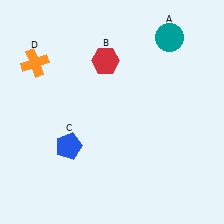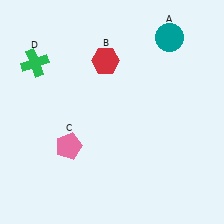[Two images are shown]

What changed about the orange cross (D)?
In Image 1, D is orange. In Image 2, it changed to green.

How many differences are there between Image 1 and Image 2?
There are 2 differences between the two images.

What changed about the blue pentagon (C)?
In Image 1, C is blue. In Image 2, it changed to pink.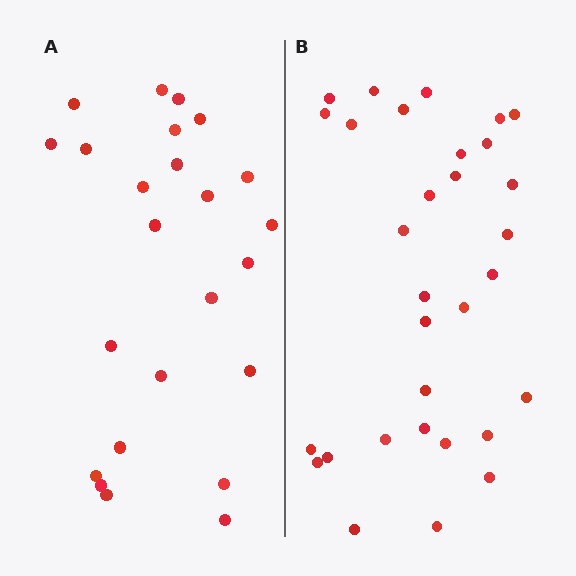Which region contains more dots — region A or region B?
Region B (the right region) has more dots.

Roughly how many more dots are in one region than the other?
Region B has roughly 8 or so more dots than region A.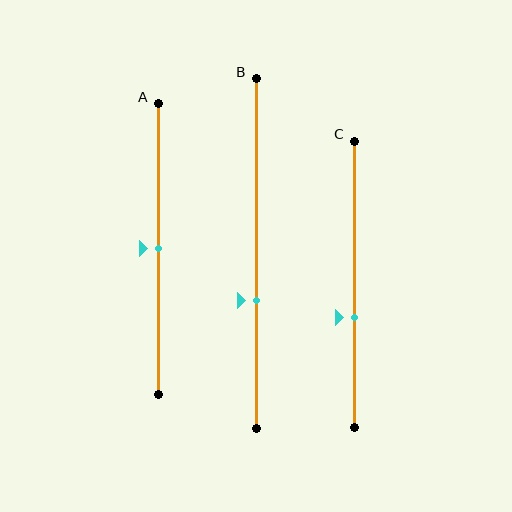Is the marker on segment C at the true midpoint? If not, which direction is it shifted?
No, the marker on segment C is shifted downward by about 12% of the segment length.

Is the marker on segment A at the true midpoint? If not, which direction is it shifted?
Yes, the marker on segment A is at the true midpoint.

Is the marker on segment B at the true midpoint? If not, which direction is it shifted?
No, the marker on segment B is shifted downward by about 13% of the segment length.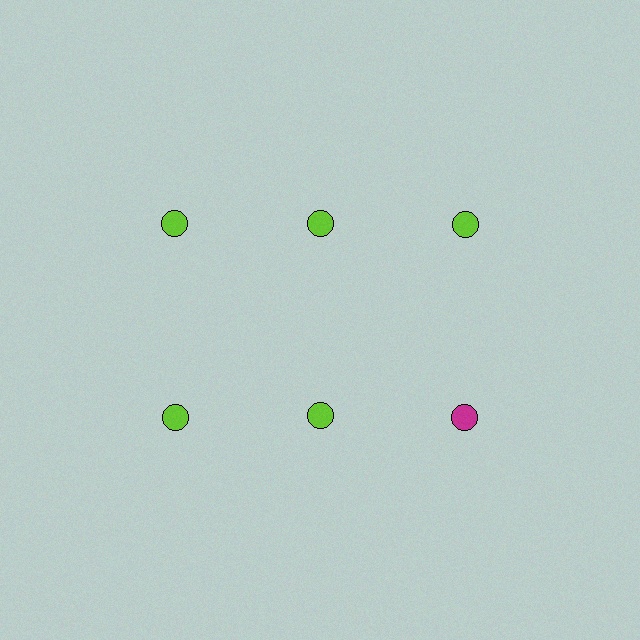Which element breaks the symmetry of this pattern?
The magenta circle in the second row, center column breaks the symmetry. All other shapes are lime circles.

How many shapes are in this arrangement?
There are 6 shapes arranged in a grid pattern.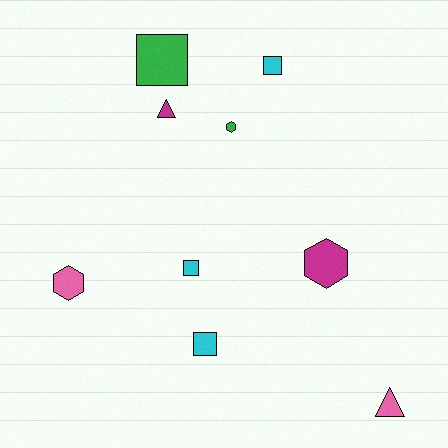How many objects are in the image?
There are 9 objects.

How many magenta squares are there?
There are no magenta squares.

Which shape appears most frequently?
Square, with 4 objects.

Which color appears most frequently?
Cyan, with 3 objects.